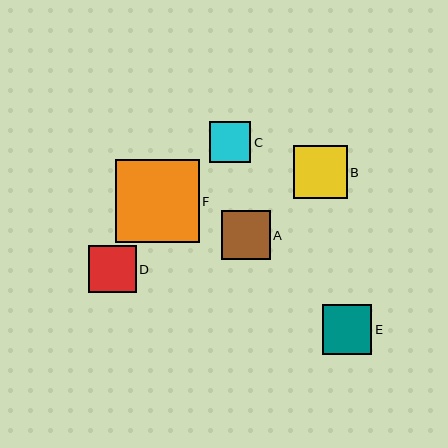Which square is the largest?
Square F is the largest with a size of approximately 83 pixels.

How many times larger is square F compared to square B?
Square F is approximately 1.6 times the size of square B.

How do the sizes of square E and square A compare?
Square E and square A are approximately the same size.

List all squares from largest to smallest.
From largest to smallest: F, B, E, A, D, C.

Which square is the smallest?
Square C is the smallest with a size of approximately 41 pixels.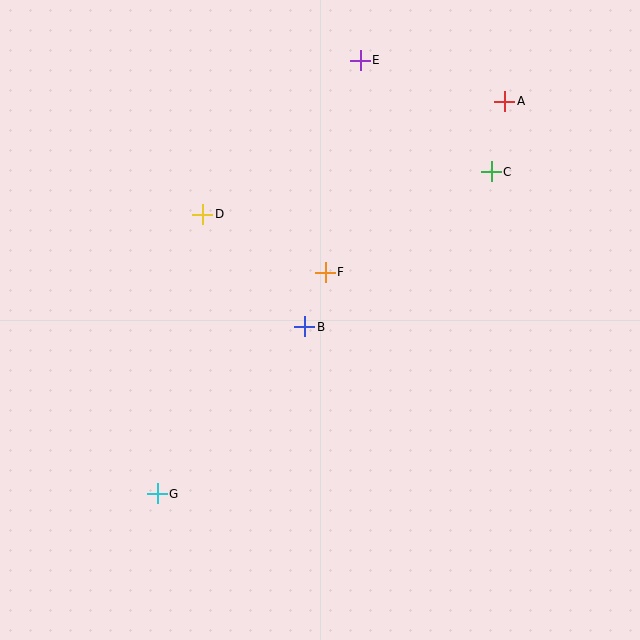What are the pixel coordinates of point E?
Point E is at (360, 60).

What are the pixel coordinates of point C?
Point C is at (491, 172).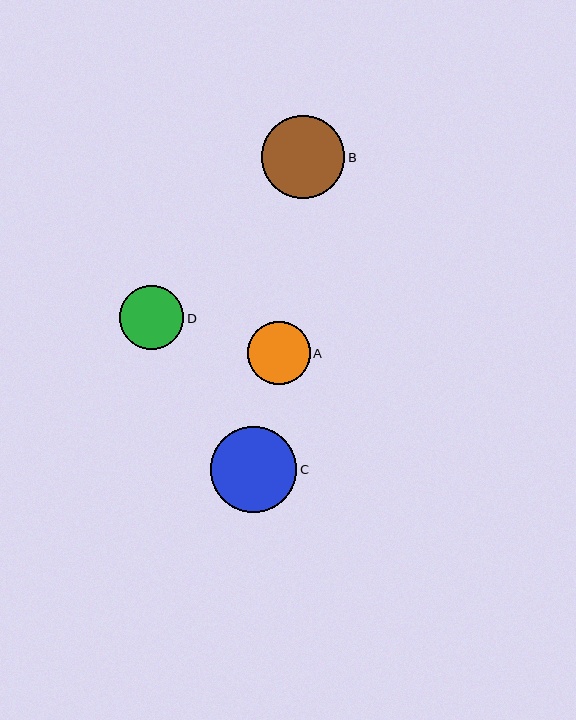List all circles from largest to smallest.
From largest to smallest: C, B, D, A.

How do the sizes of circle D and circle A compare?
Circle D and circle A are approximately the same size.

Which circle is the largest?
Circle C is the largest with a size of approximately 87 pixels.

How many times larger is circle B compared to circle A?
Circle B is approximately 1.3 times the size of circle A.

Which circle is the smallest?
Circle A is the smallest with a size of approximately 63 pixels.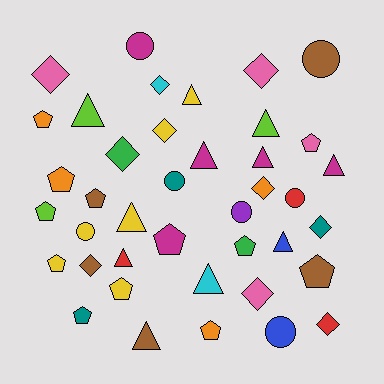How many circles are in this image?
There are 7 circles.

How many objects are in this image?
There are 40 objects.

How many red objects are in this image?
There are 3 red objects.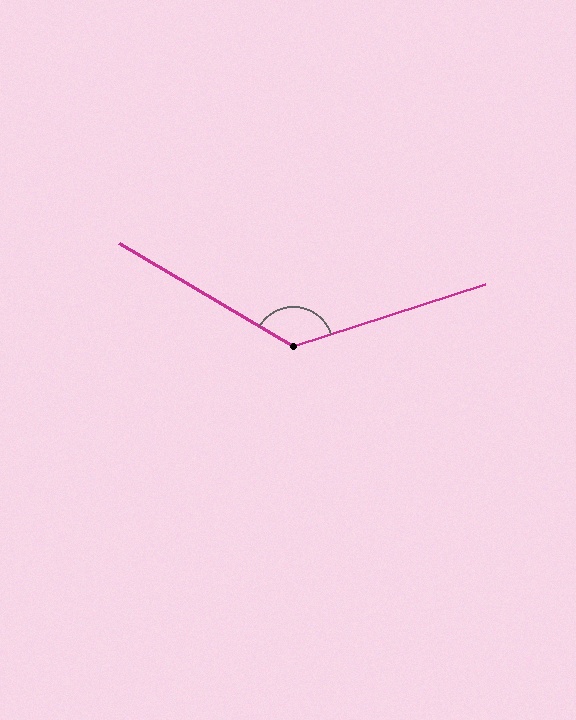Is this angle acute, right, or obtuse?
It is obtuse.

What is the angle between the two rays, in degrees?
Approximately 132 degrees.